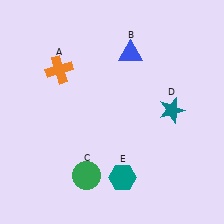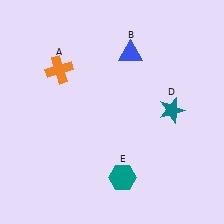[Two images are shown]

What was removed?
The green circle (C) was removed in Image 2.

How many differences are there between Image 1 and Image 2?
There is 1 difference between the two images.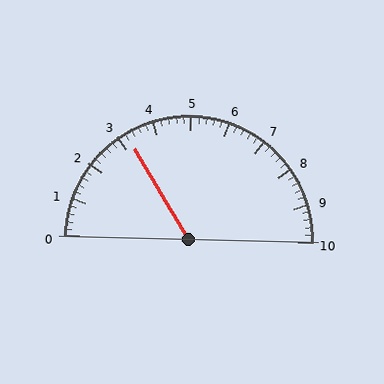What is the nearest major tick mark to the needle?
The nearest major tick mark is 3.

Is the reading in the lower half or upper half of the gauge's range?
The reading is in the lower half of the range (0 to 10).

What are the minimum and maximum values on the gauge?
The gauge ranges from 0 to 10.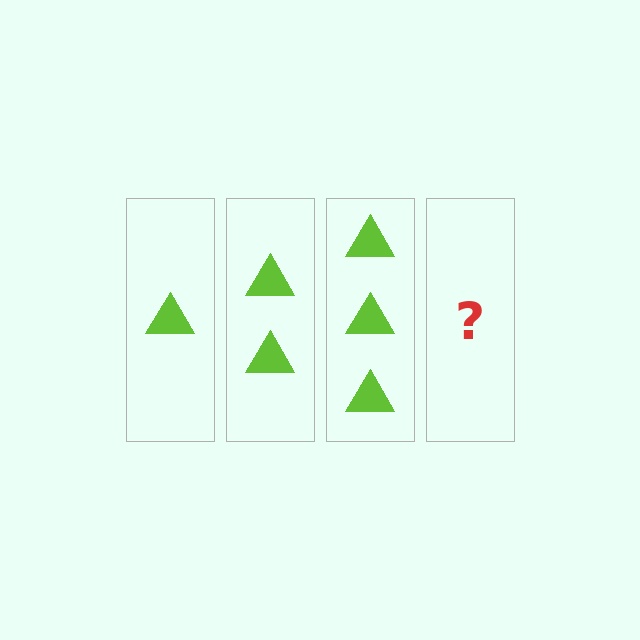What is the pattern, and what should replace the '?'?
The pattern is that each step adds one more triangle. The '?' should be 4 triangles.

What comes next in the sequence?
The next element should be 4 triangles.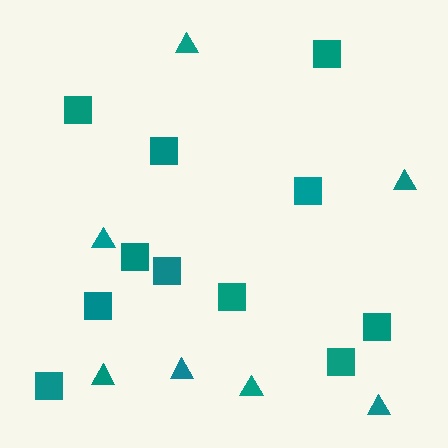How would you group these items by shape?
There are 2 groups: one group of triangles (7) and one group of squares (11).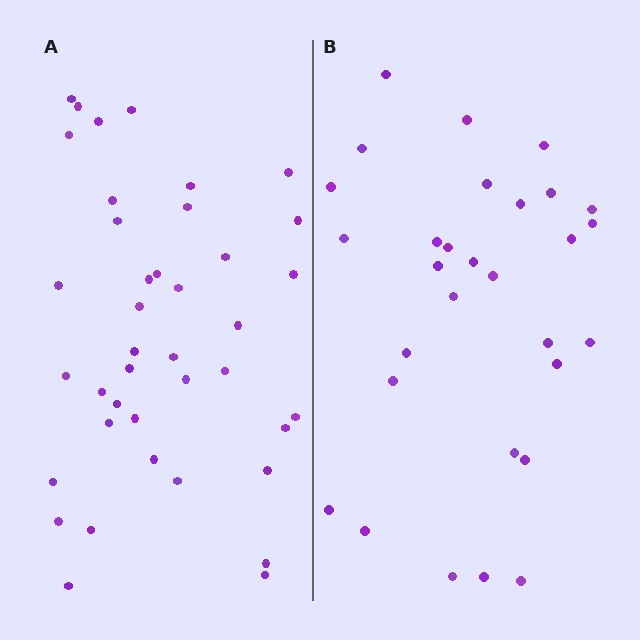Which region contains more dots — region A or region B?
Region A (the left region) has more dots.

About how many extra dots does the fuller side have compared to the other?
Region A has roughly 10 or so more dots than region B.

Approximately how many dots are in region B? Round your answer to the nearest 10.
About 30 dots.